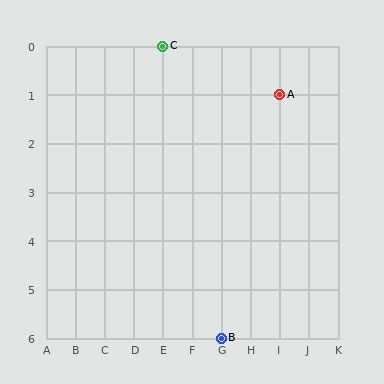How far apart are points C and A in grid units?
Points C and A are 4 columns and 1 row apart (about 4.1 grid units diagonally).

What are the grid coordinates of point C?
Point C is at grid coordinates (E, 0).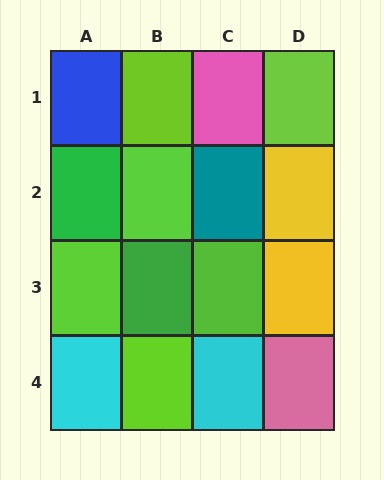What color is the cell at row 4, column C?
Cyan.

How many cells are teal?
1 cell is teal.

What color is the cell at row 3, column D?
Yellow.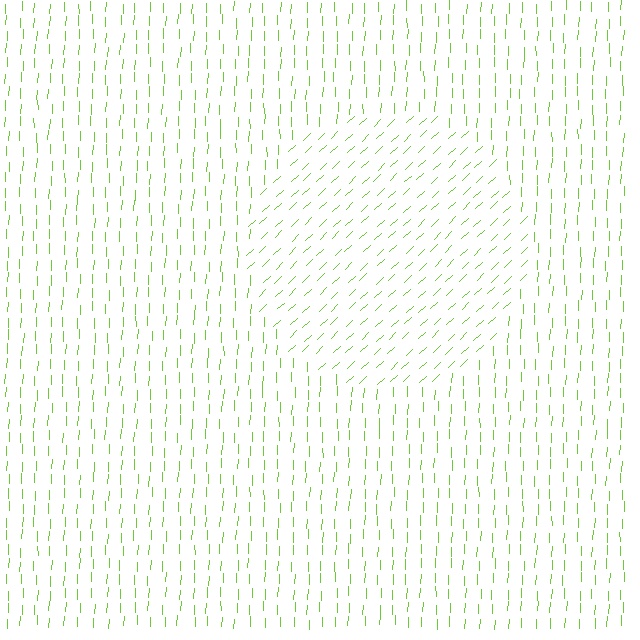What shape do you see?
I see a circle.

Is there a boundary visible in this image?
Yes, there is a texture boundary formed by a change in line orientation.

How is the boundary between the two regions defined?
The boundary is defined purely by a change in line orientation (approximately 45 degrees difference). All lines are the same color and thickness.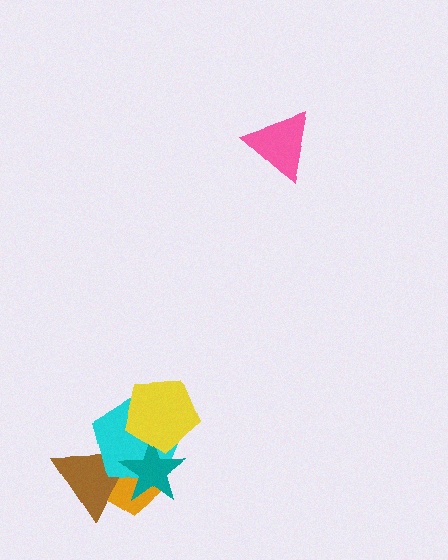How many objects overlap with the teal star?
4 objects overlap with the teal star.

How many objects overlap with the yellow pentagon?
2 objects overlap with the yellow pentagon.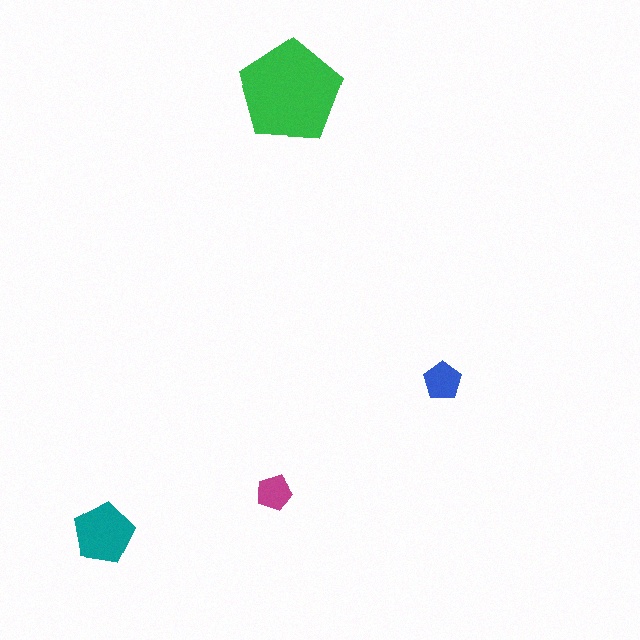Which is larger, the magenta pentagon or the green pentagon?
The green one.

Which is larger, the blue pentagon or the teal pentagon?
The teal one.